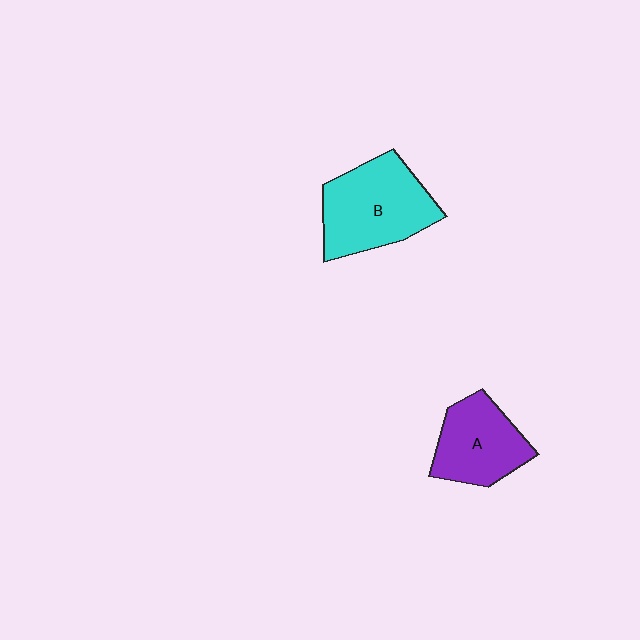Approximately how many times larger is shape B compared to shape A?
Approximately 1.3 times.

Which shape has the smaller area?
Shape A (purple).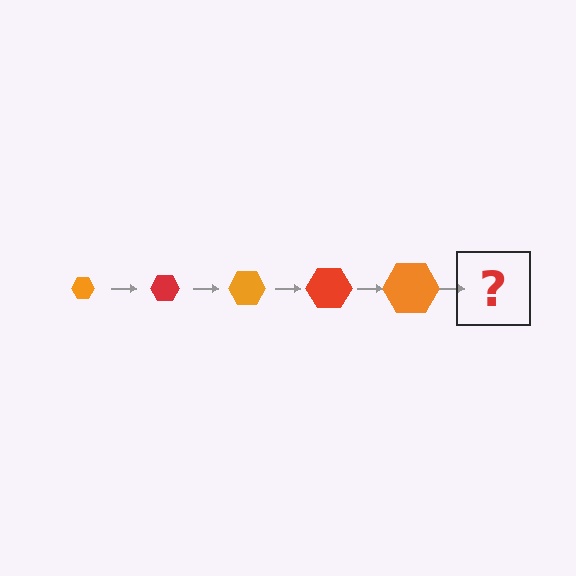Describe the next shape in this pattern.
It should be a red hexagon, larger than the previous one.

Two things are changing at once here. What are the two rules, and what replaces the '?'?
The two rules are that the hexagon grows larger each step and the color cycles through orange and red. The '?' should be a red hexagon, larger than the previous one.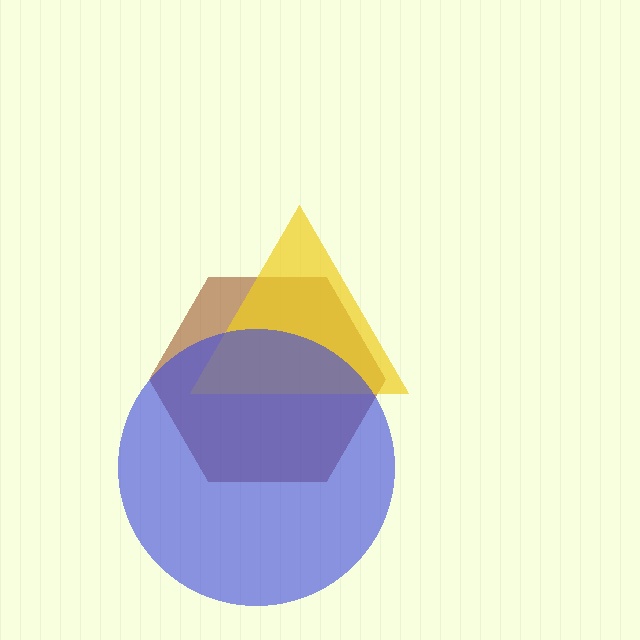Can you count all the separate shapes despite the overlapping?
Yes, there are 3 separate shapes.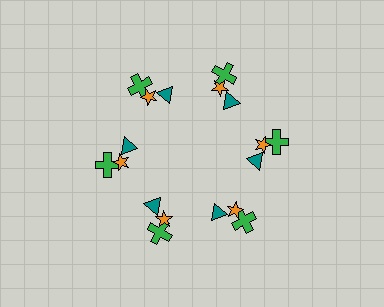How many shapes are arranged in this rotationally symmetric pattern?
There are 18 shapes, arranged in 6 groups of 3.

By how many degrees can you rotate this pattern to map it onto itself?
The pattern maps onto itself every 60 degrees of rotation.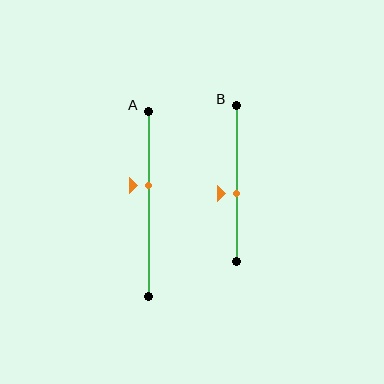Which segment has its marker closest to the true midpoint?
Segment B has its marker closest to the true midpoint.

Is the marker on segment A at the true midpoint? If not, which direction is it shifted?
No, the marker on segment A is shifted upward by about 10% of the segment length.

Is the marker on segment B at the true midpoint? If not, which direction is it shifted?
No, the marker on segment B is shifted downward by about 6% of the segment length.